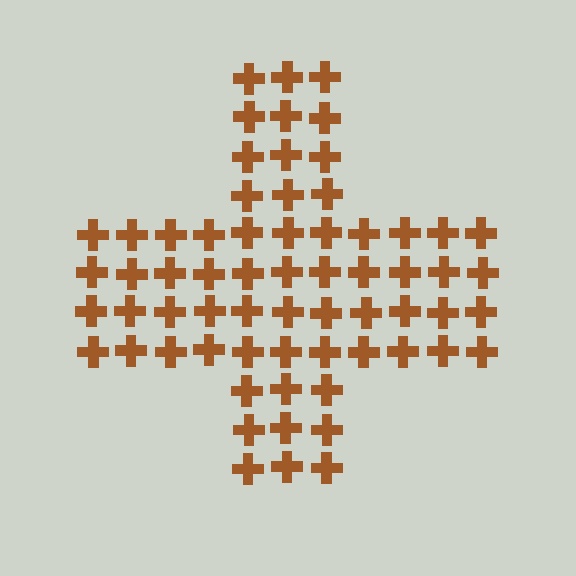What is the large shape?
The large shape is a cross.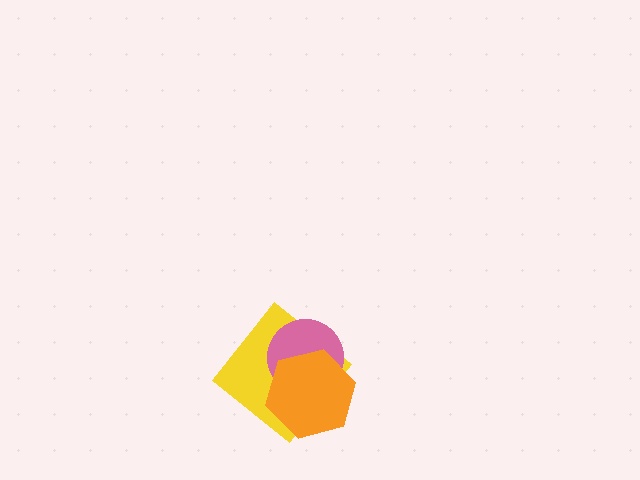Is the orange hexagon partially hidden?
No, no other shape covers it.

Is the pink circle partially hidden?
Yes, it is partially covered by another shape.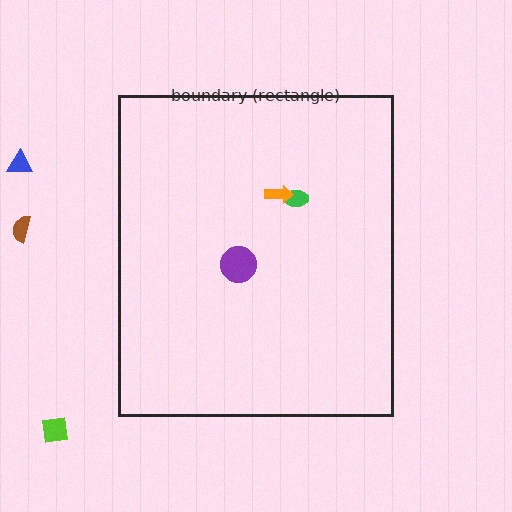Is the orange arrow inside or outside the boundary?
Inside.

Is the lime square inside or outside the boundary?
Outside.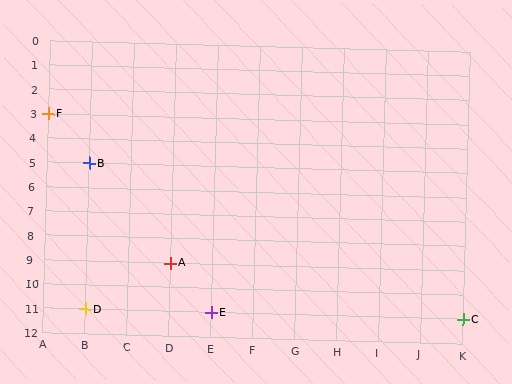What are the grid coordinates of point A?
Point A is at grid coordinates (D, 9).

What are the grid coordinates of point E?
Point E is at grid coordinates (E, 11).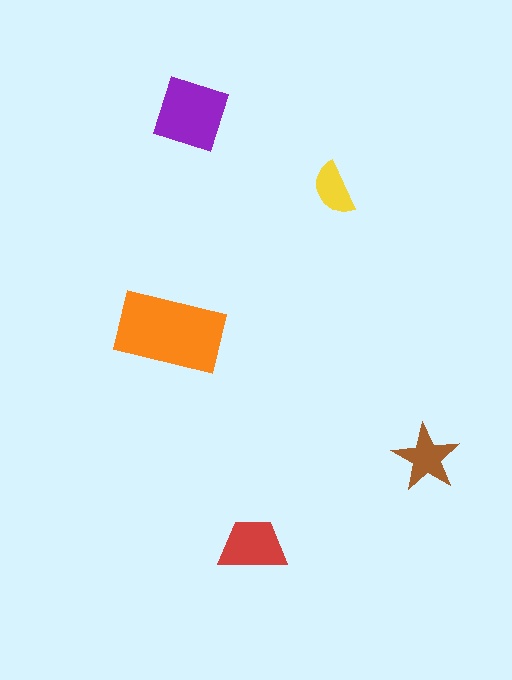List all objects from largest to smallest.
The orange rectangle, the purple diamond, the red trapezoid, the brown star, the yellow semicircle.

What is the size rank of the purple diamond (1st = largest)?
2nd.